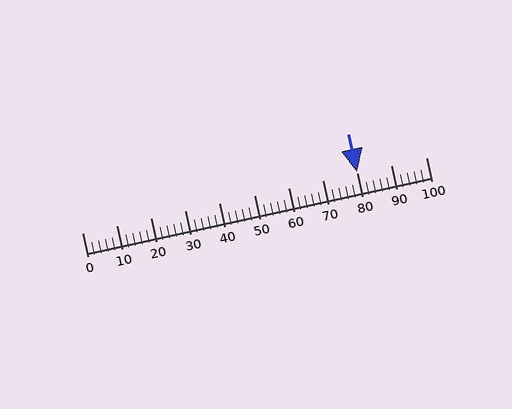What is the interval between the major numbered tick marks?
The major tick marks are spaced 10 units apart.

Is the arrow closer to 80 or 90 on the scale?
The arrow is closer to 80.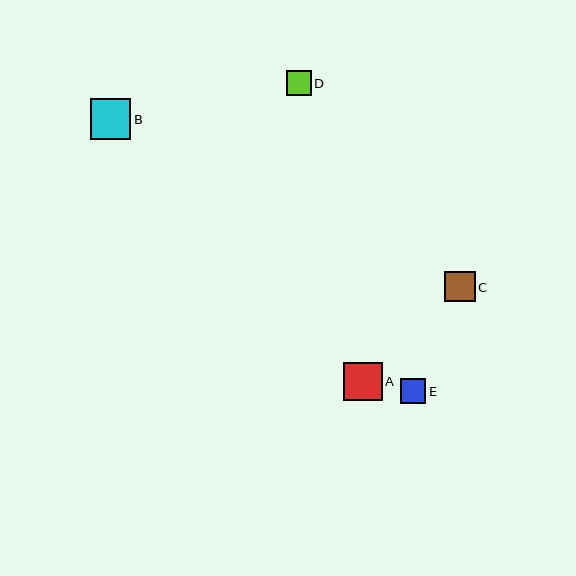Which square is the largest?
Square B is the largest with a size of approximately 40 pixels.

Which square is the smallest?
Square E is the smallest with a size of approximately 25 pixels.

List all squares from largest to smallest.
From largest to smallest: B, A, C, D, E.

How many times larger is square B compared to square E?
Square B is approximately 1.6 times the size of square E.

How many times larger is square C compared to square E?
Square C is approximately 1.2 times the size of square E.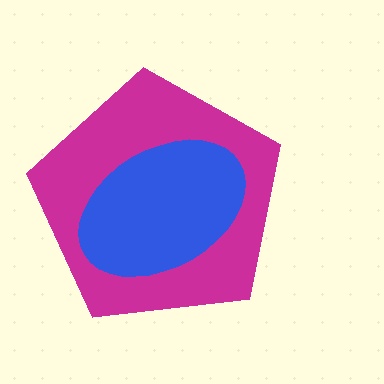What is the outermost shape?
The magenta pentagon.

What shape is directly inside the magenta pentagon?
The blue ellipse.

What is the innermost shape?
The blue ellipse.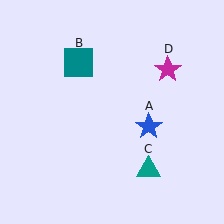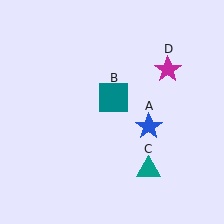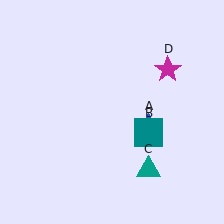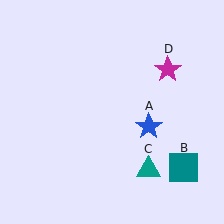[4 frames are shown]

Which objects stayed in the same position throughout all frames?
Blue star (object A) and teal triangle (object C) and magenta star (object D) remained stationary.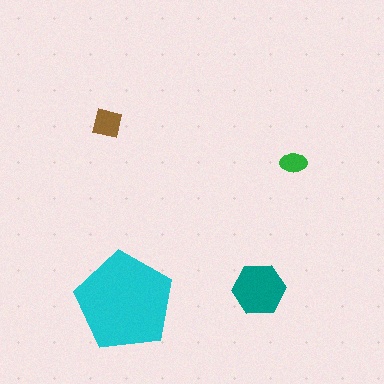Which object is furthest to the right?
The green ellipse is rightmost.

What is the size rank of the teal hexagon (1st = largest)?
2nd.